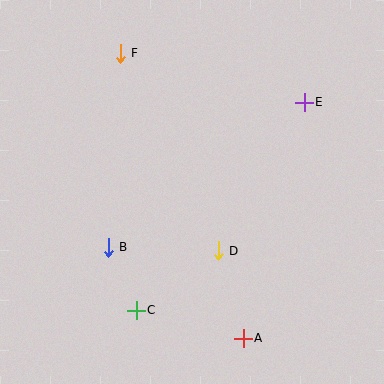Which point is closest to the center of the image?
Point D at (218, 251) is closest to the center.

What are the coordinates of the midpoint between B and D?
The midpoint between B and D is at (163, 249).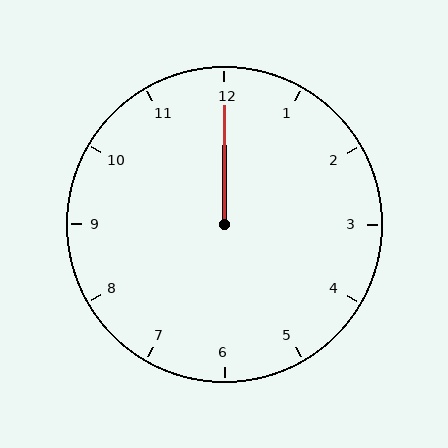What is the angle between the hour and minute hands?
Approximately 0 degrees.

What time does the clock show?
12:00.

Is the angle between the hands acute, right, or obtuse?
It is acute.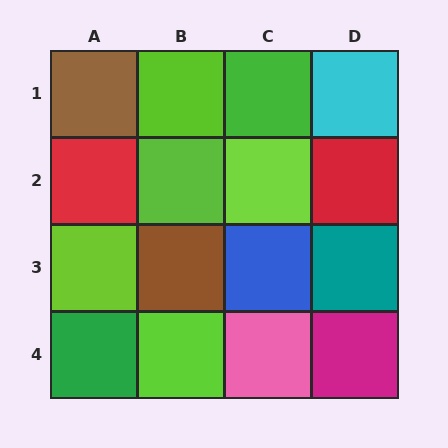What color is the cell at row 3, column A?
Lime.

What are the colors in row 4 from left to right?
Green, lime, pink, magenta.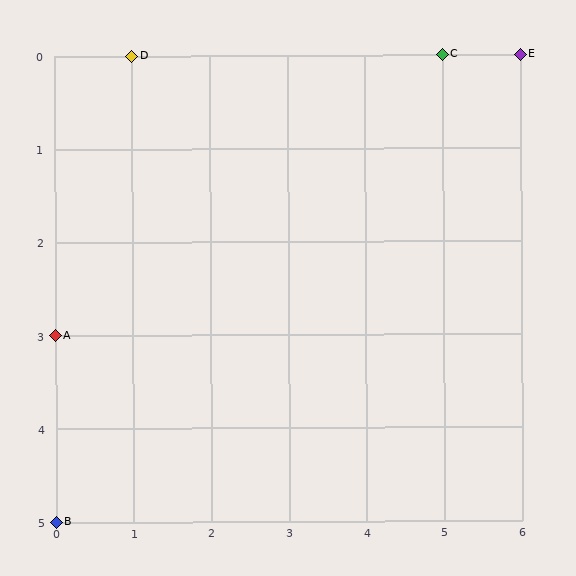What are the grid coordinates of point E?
Point E is at grid coordinates (6, 0).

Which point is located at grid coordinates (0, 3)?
Point A is at (0, 3).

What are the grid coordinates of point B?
Point B is at grid coordinates (0, 5).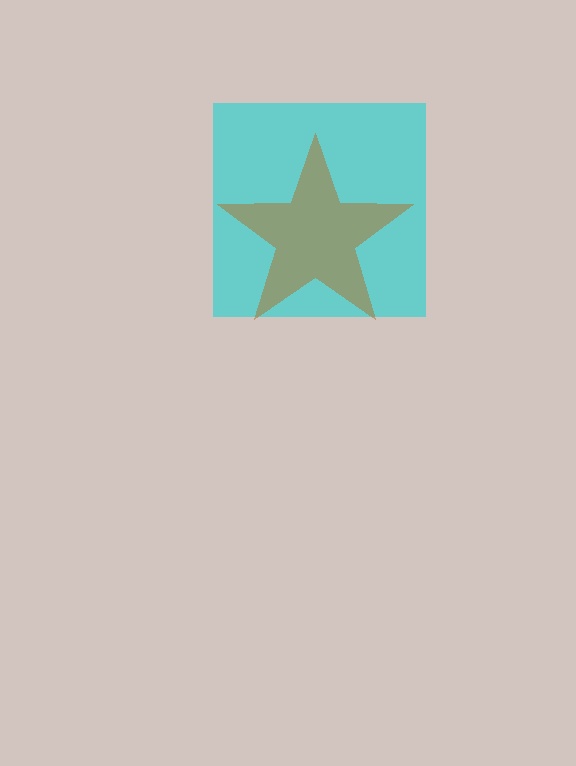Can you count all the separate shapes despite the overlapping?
Yes, there are 2 separate shapes.